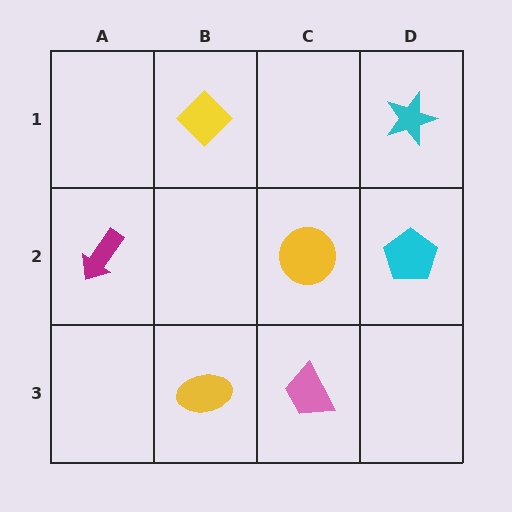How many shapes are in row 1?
2 shapes.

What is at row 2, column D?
A cyan pentagon.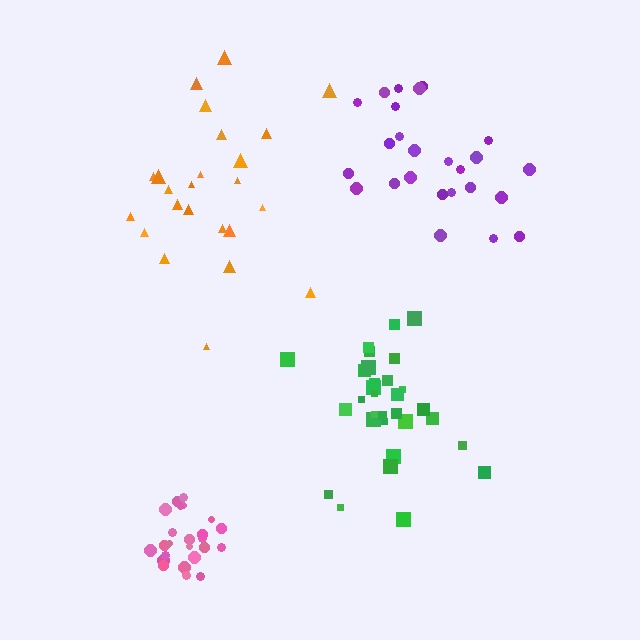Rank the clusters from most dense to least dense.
pink, green, purple, orange.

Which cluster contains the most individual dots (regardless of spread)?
Green (32).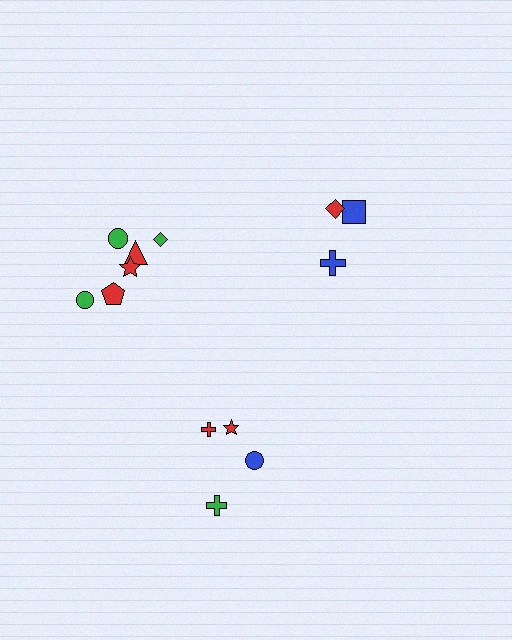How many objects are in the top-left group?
There are 6 objects.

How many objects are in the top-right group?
There are 3 objects.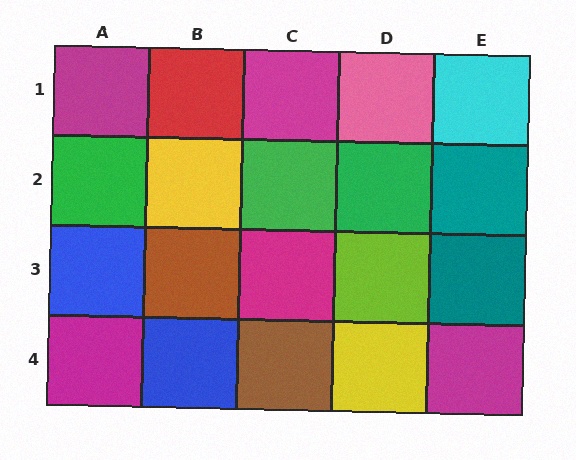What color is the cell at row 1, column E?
Cyan.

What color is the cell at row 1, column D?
Pink.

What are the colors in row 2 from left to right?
Green, yellow, green, green, teal.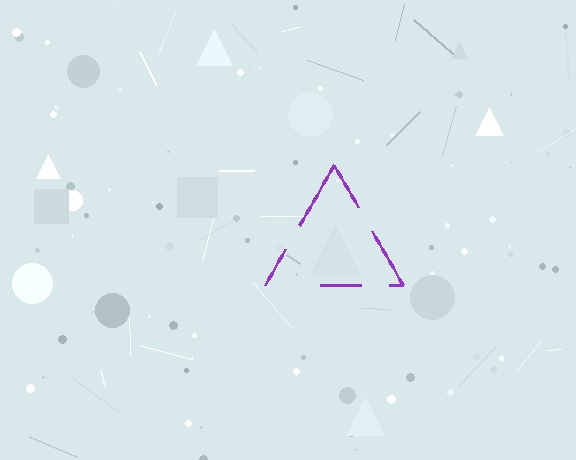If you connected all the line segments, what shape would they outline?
They would outline a triangle.